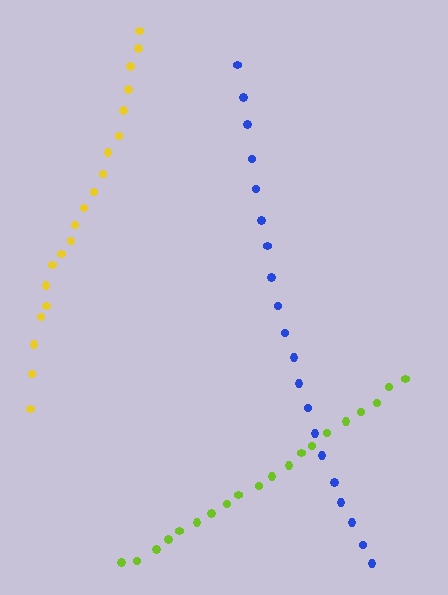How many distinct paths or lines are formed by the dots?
There are 3 distinct paths.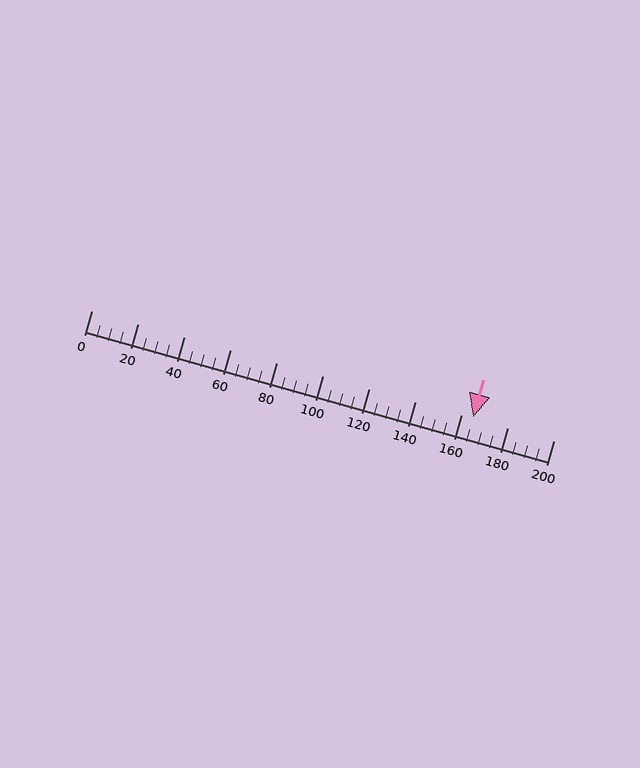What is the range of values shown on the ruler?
The ruler shows values from 0 to 200.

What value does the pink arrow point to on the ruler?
The pink arrow points to approximately 165.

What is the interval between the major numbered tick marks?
The major tick marks are spaced 20 units apart.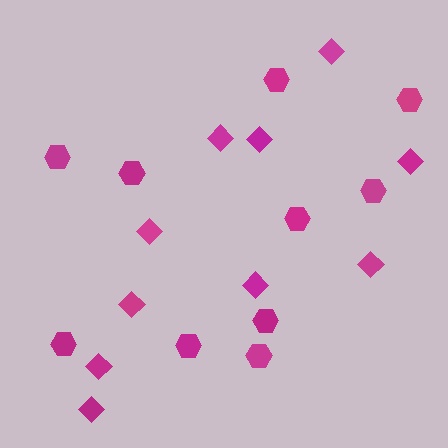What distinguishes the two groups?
There are 2 groups: one group of hexagons (10) and one group of diamonds (10).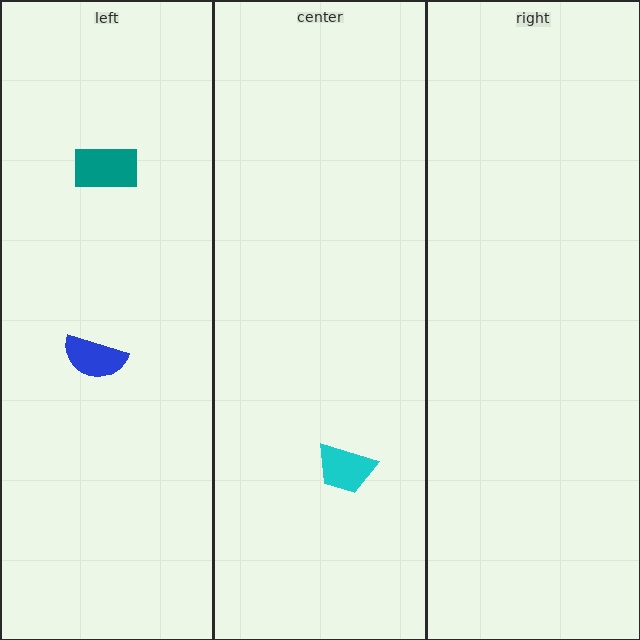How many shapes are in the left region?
2.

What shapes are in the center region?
The cyan trapezoid.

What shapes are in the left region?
The teal rectangle, the blue semicircle.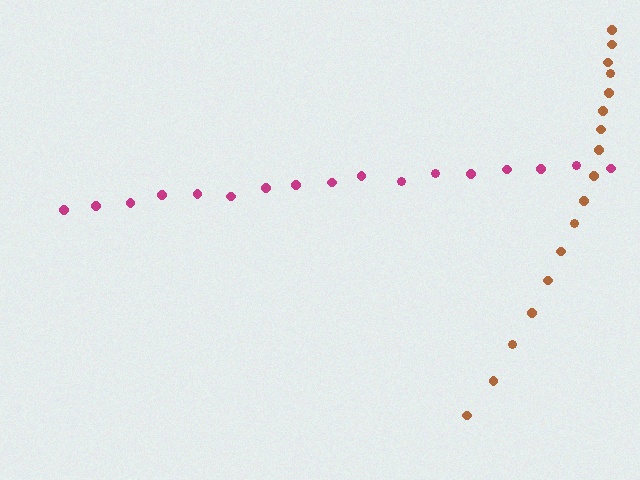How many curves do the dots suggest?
There are 2 distinct paths.